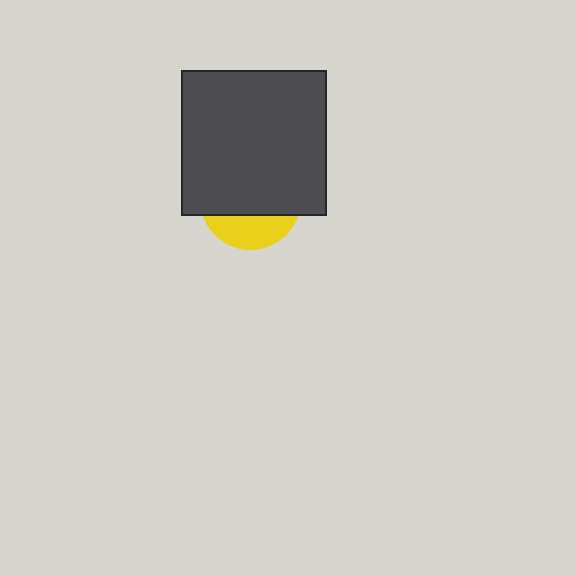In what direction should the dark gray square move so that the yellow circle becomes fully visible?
The dark gray square should move up. That is the shortest direction to clear the overlap and leave the yellow circle fully visible.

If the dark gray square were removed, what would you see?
You would see the complete yellow circle.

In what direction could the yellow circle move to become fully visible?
The yellow circle could move down. That would shift it out from behind the dark gray square entirely.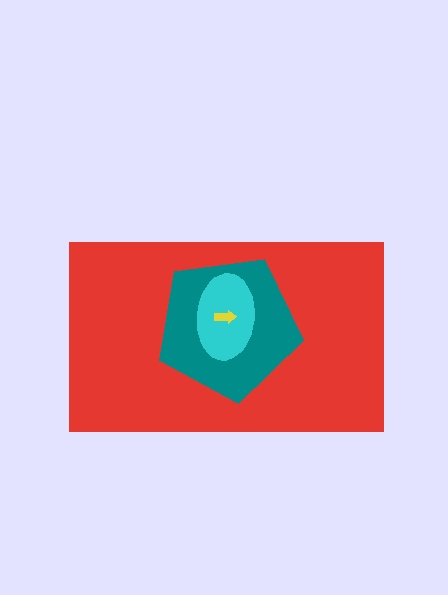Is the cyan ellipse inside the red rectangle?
Yes.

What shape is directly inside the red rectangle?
The teal pentagon.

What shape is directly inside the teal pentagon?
The cyan ellipse.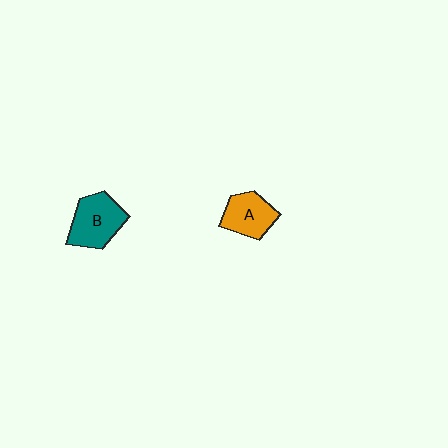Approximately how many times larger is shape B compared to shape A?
Approximately 1.3 times.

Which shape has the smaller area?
Shape A (orange).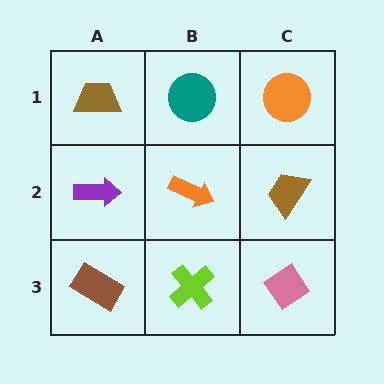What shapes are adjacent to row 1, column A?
A purple arrow (row 2, column A), a teal circle (row 1, column B).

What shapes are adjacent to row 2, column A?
A brown trapezoid (row 1, column A), a brown rectangle (row 3, column A), an orange arrow (row 2, column B).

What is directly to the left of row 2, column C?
An orange arrow.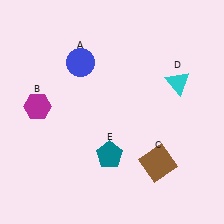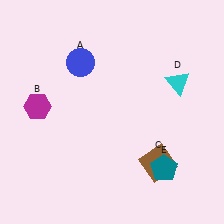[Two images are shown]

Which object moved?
The teal pentagon (E) moved right.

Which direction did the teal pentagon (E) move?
The teal pentagon (E) moved right.